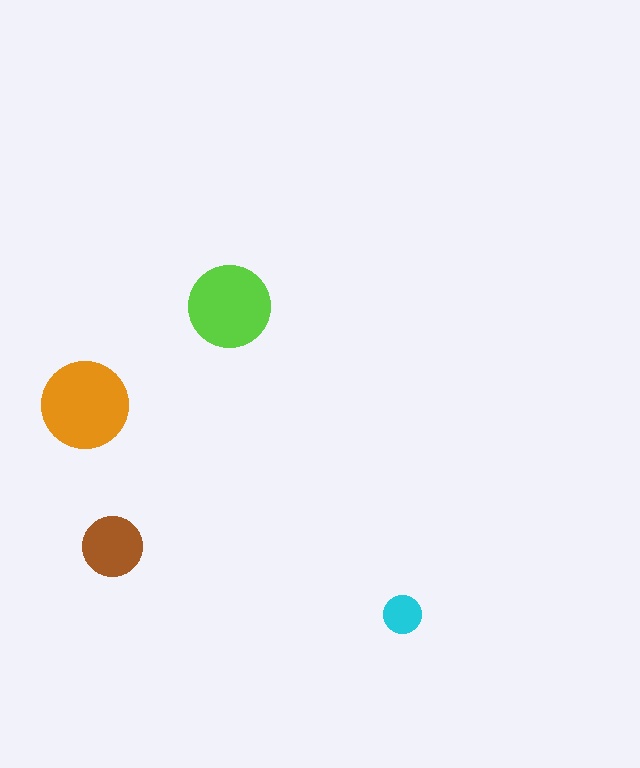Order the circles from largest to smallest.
the orange one, the lime one, the brown one, the cyan one.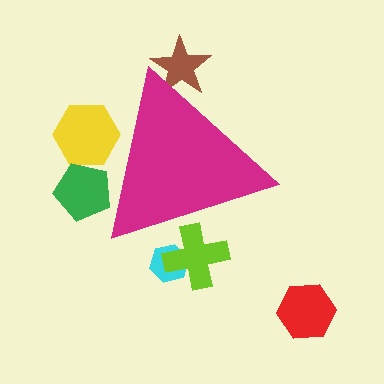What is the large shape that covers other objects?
A magenta triangle.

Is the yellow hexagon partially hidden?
Yes, the yellow hexagon is partially hidden behind the magenta triangle.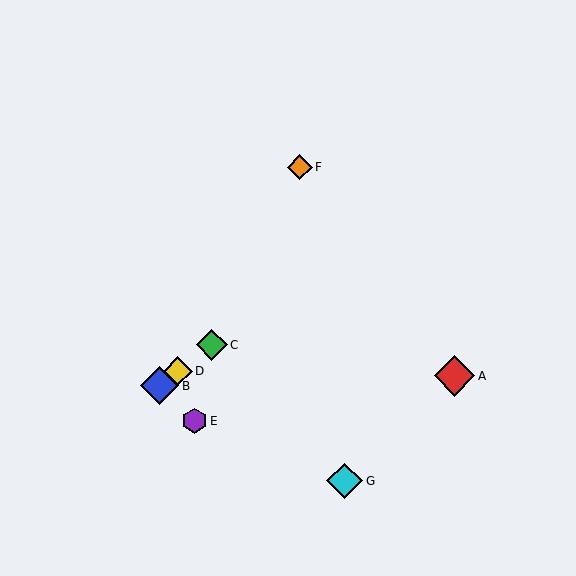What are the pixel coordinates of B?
Object B is at (159, 386).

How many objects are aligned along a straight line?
3 objects (B, C, D) are aligned along a straight line.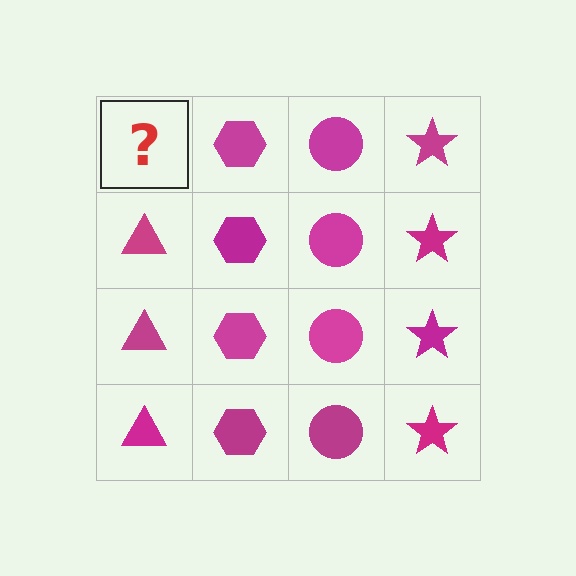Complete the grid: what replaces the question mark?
The question mark should be replaced with a magenta triangle.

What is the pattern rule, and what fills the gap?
The rule is that each column has a consistent shape. The gap should be filled with a magenta triangle.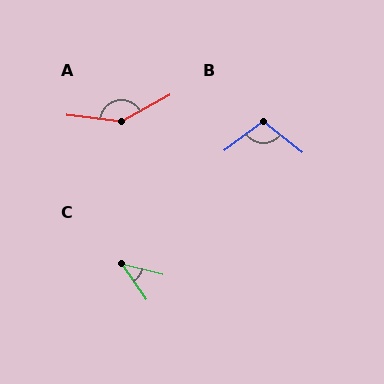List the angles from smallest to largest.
C (42°), B (105°), A (144°).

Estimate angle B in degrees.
Approximately 105 degrees.